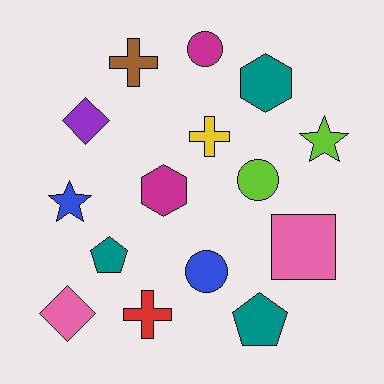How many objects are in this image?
There are 15 objects.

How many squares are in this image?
There is 1 square.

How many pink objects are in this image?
There are 2 pink objects.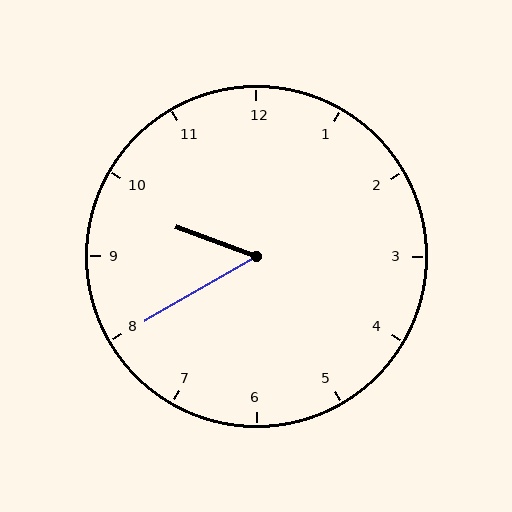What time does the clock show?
9:40.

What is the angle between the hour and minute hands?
Approximately 50 degrees.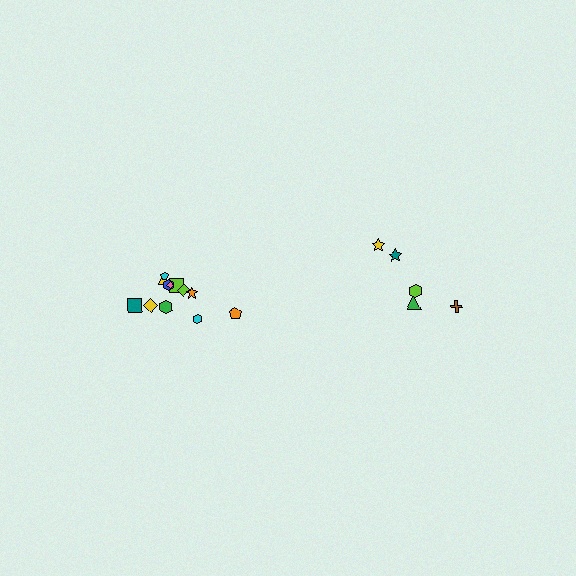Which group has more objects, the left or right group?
The left group.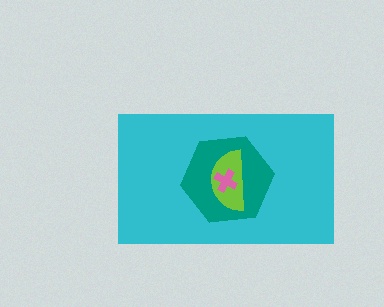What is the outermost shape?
The cyan rectangle.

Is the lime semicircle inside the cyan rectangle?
Yes.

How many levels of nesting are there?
4.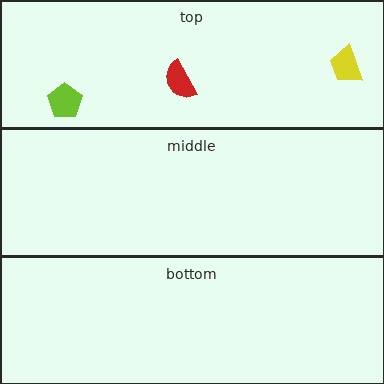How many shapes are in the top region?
3.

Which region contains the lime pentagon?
The top region.